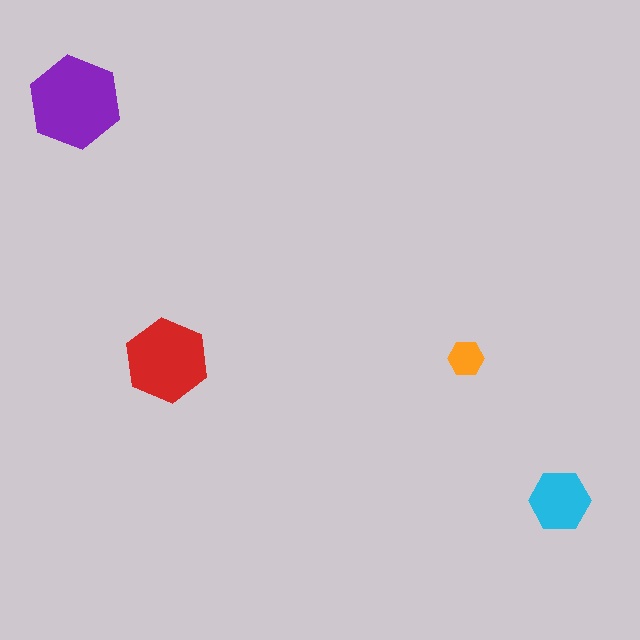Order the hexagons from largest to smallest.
the purple one, the red one, the cyan one, the orange one.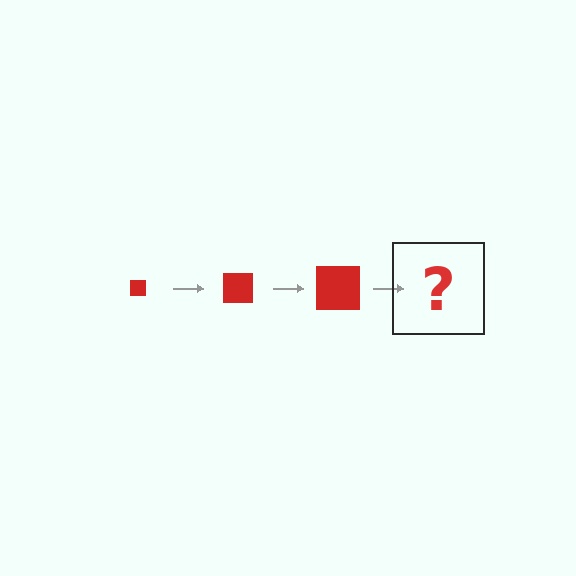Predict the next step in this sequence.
The next step is a red square, larger than the previous one.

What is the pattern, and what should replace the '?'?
The pattern is that the square gets progressively larger each step. The '?' should be a red square, larger than the previous one.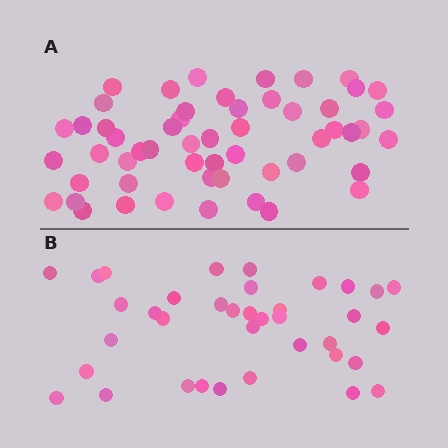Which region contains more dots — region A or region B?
Region A (the top region) has more dots.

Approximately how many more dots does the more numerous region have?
Region A has approximately 15 more dots than region B.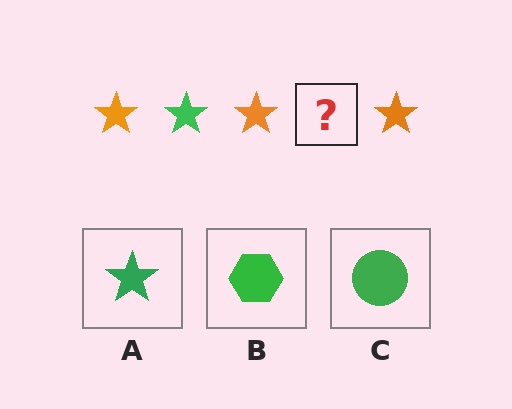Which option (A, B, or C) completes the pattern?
A.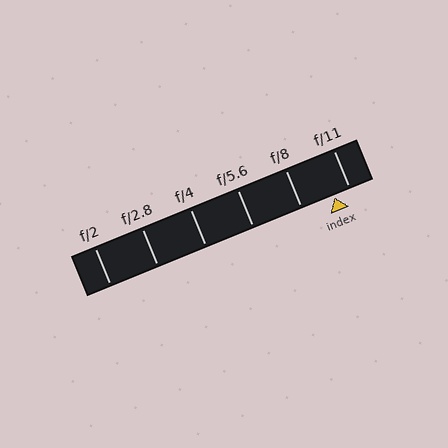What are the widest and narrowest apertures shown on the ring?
The widest aperture shown is f/2 and the narrowest is f/11.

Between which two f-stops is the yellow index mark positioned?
The index mark is between f/8 and f/11.